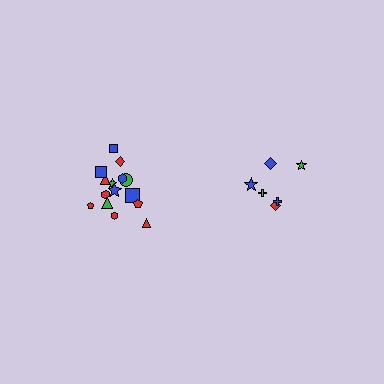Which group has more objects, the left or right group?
The left group.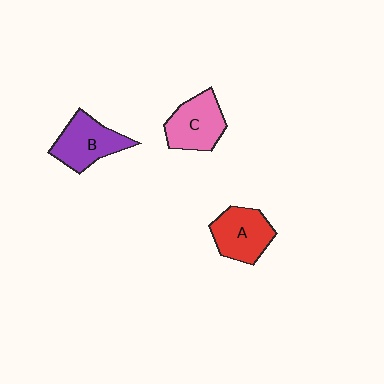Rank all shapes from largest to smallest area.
From largest to smallest: B (purple), C (pink), A (red).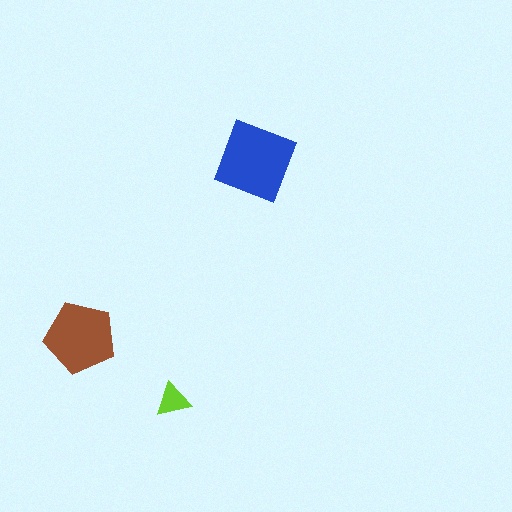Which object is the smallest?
The lime triangle.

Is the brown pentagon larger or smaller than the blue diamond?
Smaller.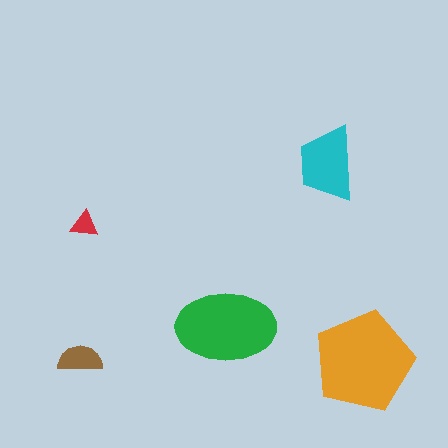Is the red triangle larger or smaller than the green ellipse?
Smaller.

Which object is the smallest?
The red triangle.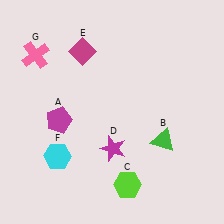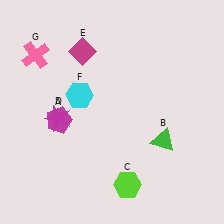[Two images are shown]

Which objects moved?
The objects that moved are: the magenta star (D), the cyan hexagon (F).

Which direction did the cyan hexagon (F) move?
The cyan hexagon (F) moved up.